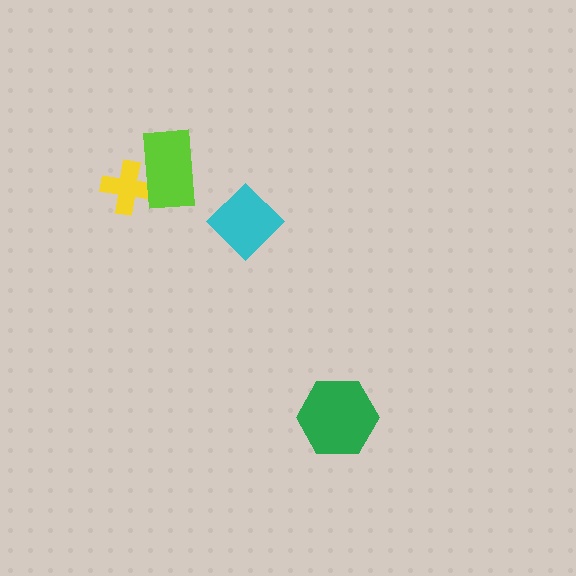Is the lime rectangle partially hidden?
No, no other shape covers it.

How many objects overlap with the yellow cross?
1 object overlaps with the yellow cross.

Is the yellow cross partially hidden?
Yes, it is partially covered by another shape.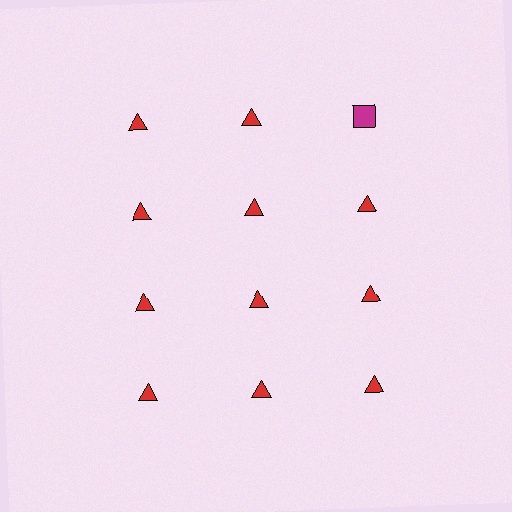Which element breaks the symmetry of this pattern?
The magenta square in the top row, center column breaks the symmetry. All other shapes are red triangles.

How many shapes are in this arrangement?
There are 12 shapes arranged in a grid pattern.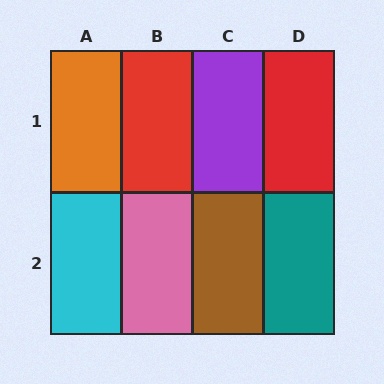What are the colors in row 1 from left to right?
Orange, red, purple, red.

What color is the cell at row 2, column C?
Brown.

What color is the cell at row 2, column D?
Teal.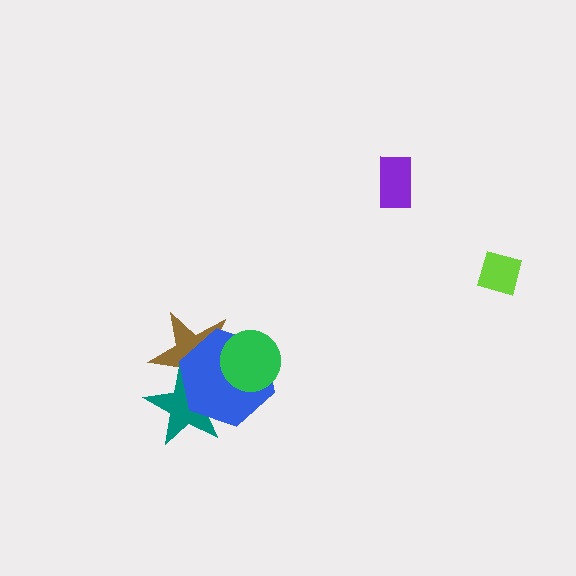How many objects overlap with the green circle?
2 objects overlap with the green circle.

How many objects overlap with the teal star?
2 objects overlap with the teal star.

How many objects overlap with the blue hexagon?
3 objects overlap with the blue hexagon.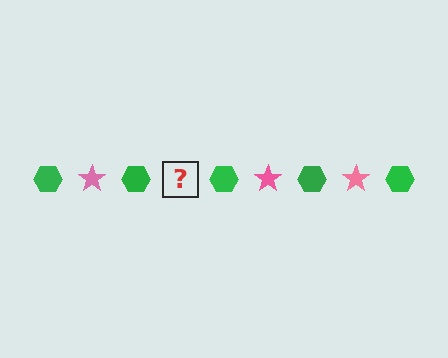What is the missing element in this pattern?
The missing element is a pink star.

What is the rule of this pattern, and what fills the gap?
The rule is that the pattern alternates between green hexagon and pink star. The gap should be filled with a pink star.